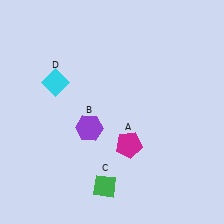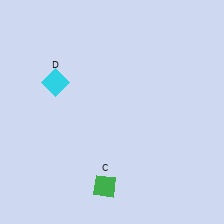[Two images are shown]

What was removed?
The purple hexagon (B), the magenta pentagon (A) were removed in Image 2.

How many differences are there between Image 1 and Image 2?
There are 2 differences between the two images.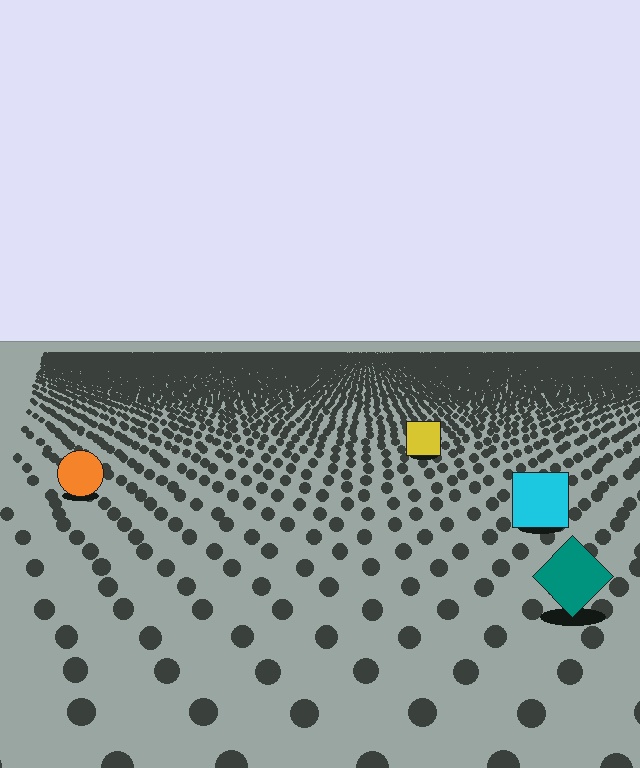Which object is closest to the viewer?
The teal diamond is closest. The texture marks near it are larger and more spread out.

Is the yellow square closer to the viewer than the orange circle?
No. The orange circle is closer — you can tell from the texture gradient: the ground texture is coarser near it.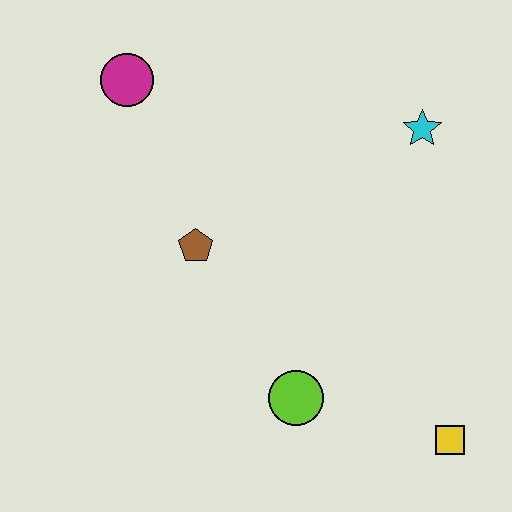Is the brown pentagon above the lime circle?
Yes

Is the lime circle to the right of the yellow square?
No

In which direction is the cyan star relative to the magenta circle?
The cyan star is to the right of the magenta circle.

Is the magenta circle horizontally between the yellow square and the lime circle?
No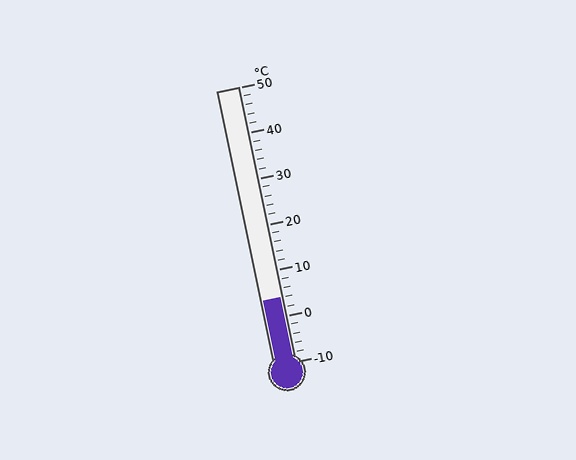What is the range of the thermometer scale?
The thermometer scale ranges from -10°C to 50°C.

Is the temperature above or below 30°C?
The temperature is below 30°C.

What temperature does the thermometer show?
The thermometer shows approximately 4°C.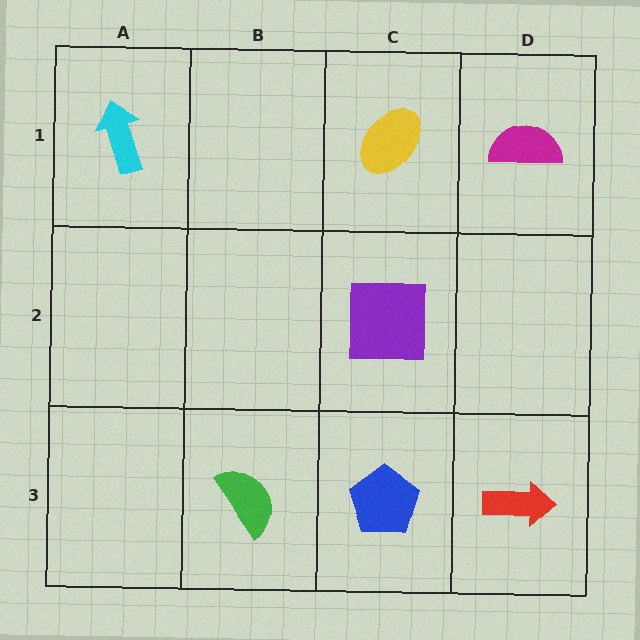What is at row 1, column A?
A cyan arrow.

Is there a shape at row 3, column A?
No, that cell is empty.